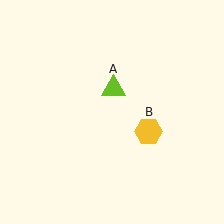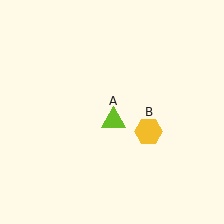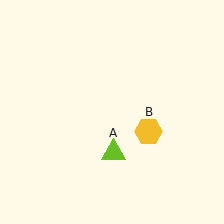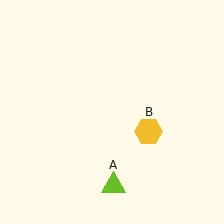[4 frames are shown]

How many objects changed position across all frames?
1 object changed position: lime triangle (object A).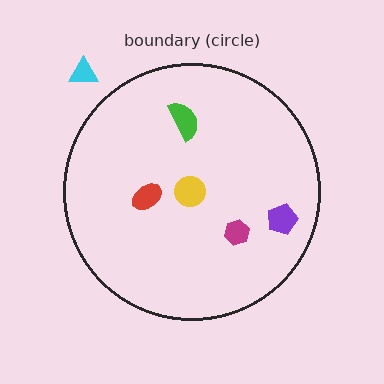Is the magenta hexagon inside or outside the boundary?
Inside.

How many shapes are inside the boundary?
5 inside, 1 outside.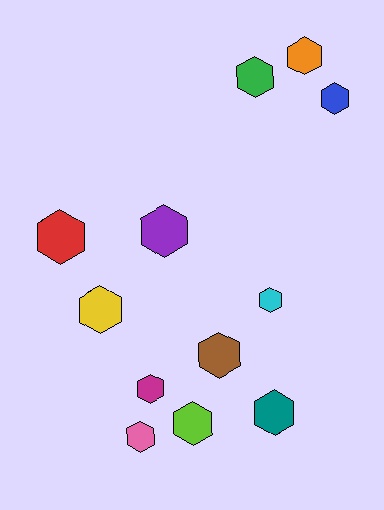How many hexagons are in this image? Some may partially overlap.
There are 12 hexagons.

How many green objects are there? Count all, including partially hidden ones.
There is 1 green object.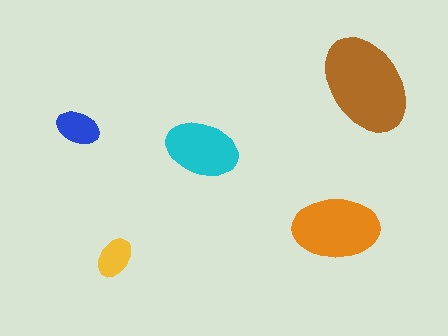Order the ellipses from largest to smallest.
the brown one, the orange one, the cyan one, the blue one, the yellow one.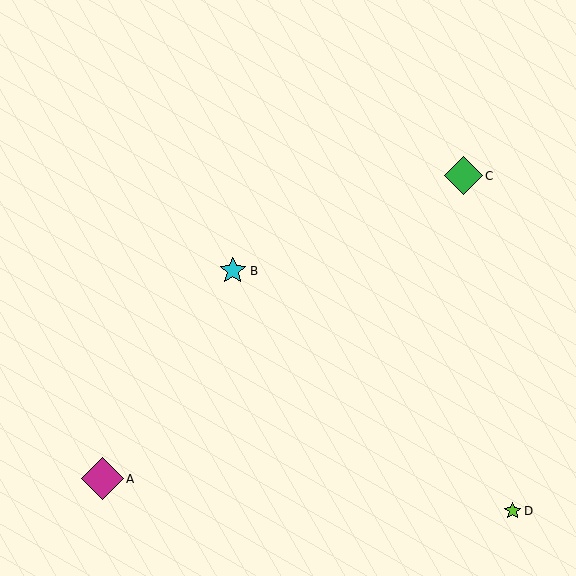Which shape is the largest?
The magenta diamond (labeled A) is the largest.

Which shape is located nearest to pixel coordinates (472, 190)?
The green diamond (labeled C) at (463, 176) is nearest to that location.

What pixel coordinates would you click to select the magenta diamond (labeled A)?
Click at (102, 479) to select the magenta diamond A.